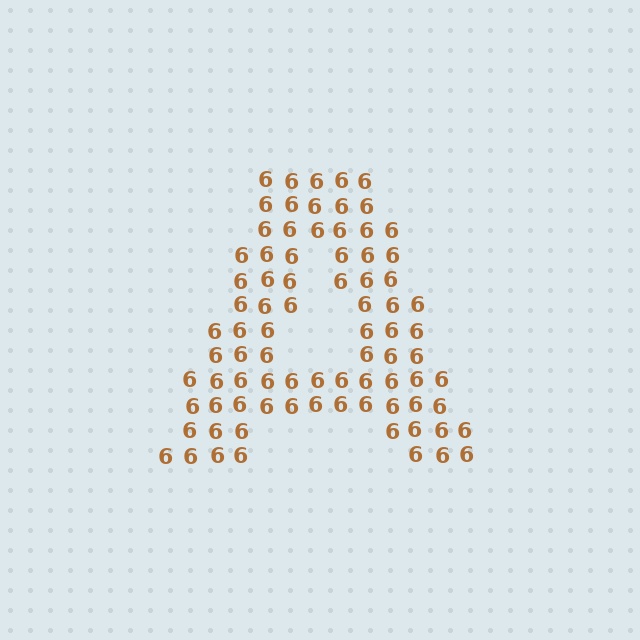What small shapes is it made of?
It is made of small digit 6's.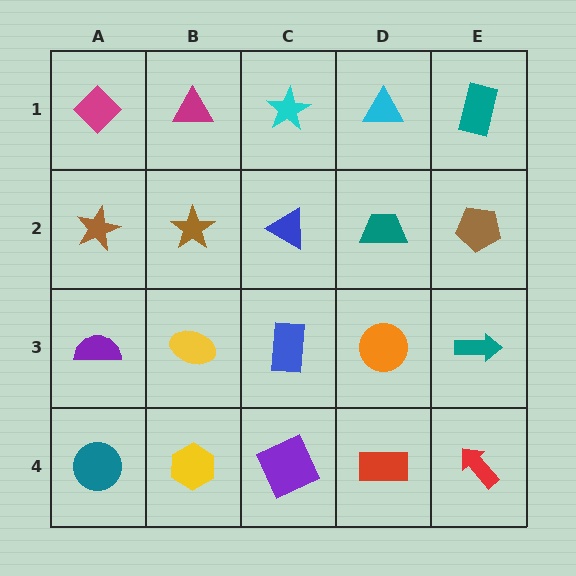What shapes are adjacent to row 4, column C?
A blue rectangle (row 3, column C), a yellow hexagon (row 4, column B), a red rectangle (row 4, column D).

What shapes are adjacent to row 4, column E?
A teal arrow (row 3, column E), a red rectangle (row 4, column D).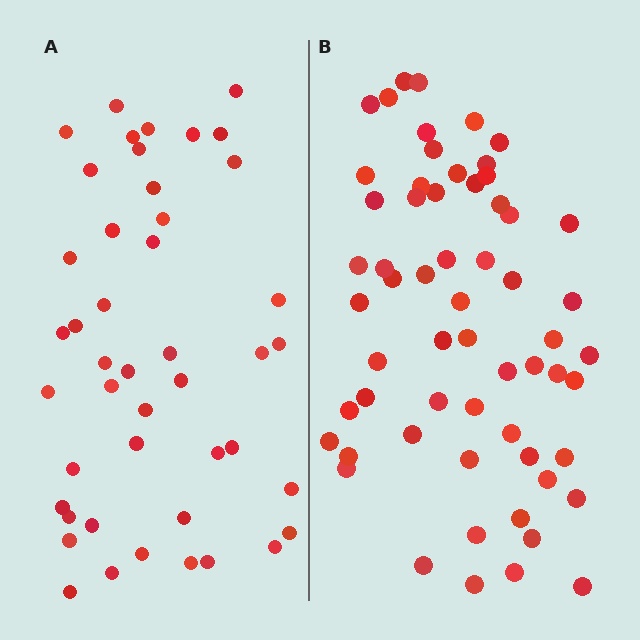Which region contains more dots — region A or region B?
Region B (the right region) has more dots.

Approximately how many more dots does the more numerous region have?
Region B has approximately 15 more dots than region A.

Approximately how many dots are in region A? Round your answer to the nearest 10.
About 40 dots. (The exact count is 45, which rounds to 40.)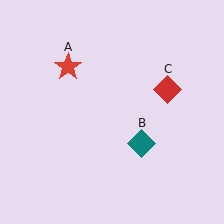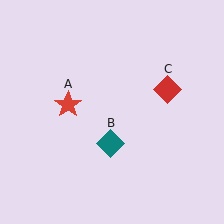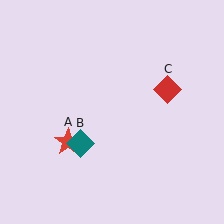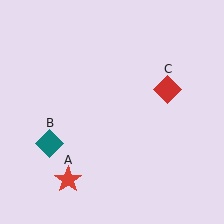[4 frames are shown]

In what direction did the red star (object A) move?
The red star (object A) moved down.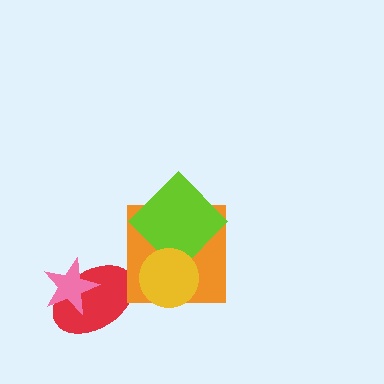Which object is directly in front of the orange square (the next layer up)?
The lime diamond is directly in front of the orange square.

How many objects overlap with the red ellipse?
1 object overlaps with the red ellipse.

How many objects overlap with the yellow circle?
2 objects overlap with the yellow circle.